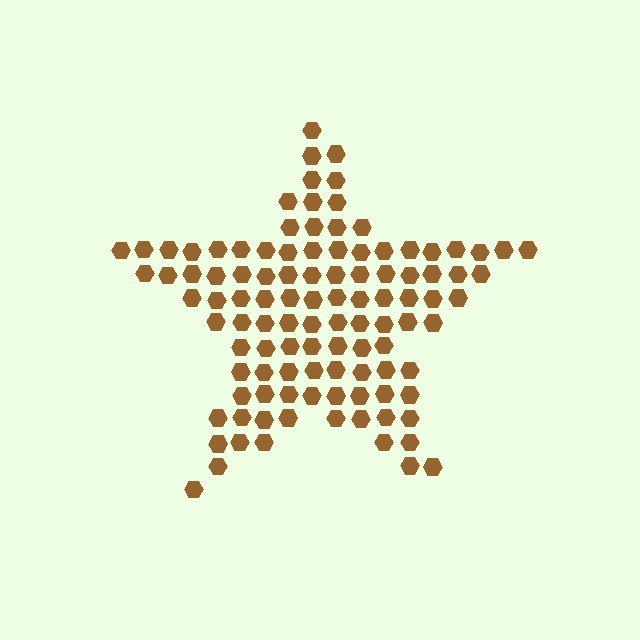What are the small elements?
The small elements are hexagons.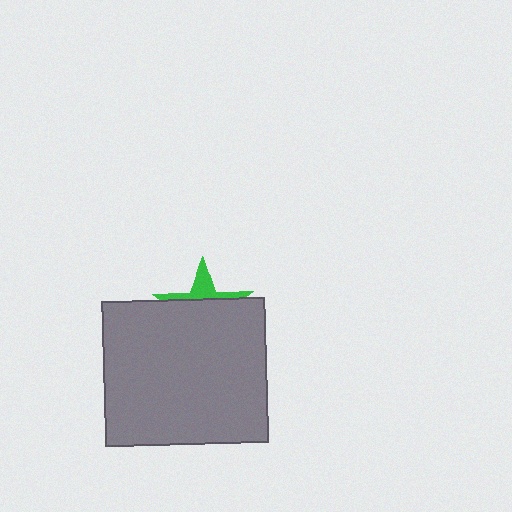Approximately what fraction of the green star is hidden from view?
Roughly 68% of the green star is hidden behind the gray rectangle.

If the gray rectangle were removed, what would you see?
You would see the complete green star.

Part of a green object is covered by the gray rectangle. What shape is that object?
It is a star.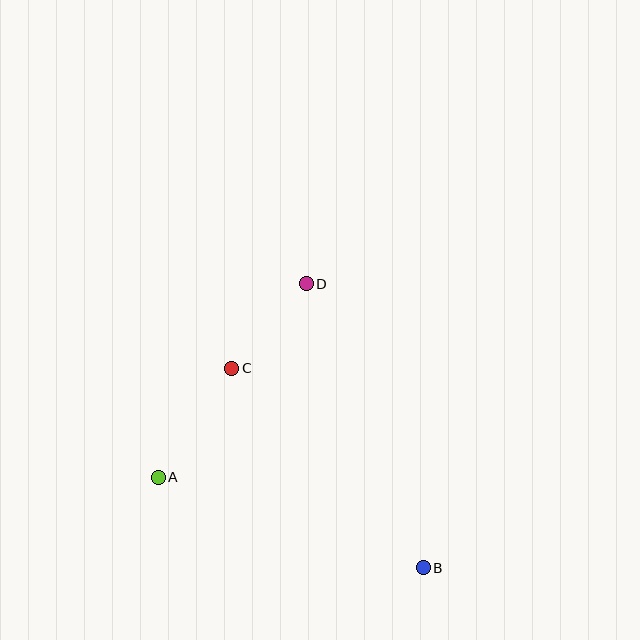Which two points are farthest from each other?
Points B and D are farthest from each other.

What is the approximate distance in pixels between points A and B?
The distance between A and B is approximately 280 pixels.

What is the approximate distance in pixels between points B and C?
The distance between B and C is approximately 276 pixels.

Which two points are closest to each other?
Points C and D are closest to each other.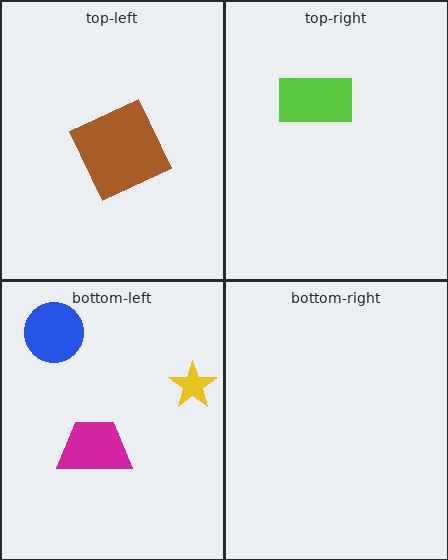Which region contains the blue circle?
The bottom-left region.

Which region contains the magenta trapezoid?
The bottom-left region.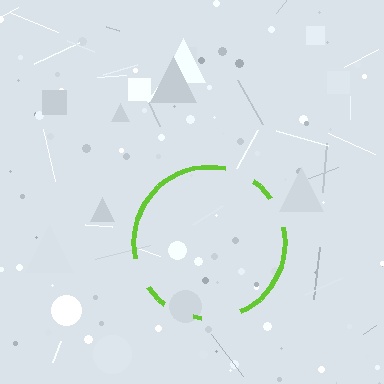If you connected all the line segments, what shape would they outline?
They would outline a circle.